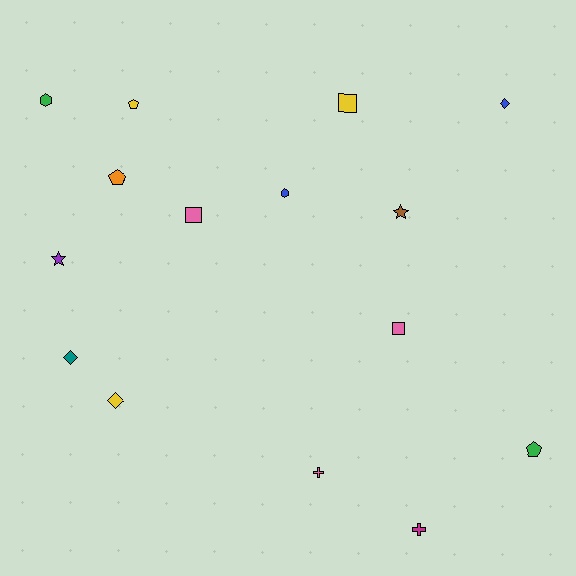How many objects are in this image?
There are 15 objects.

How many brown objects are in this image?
There is 1 brown object.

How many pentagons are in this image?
There are 3 pentagons.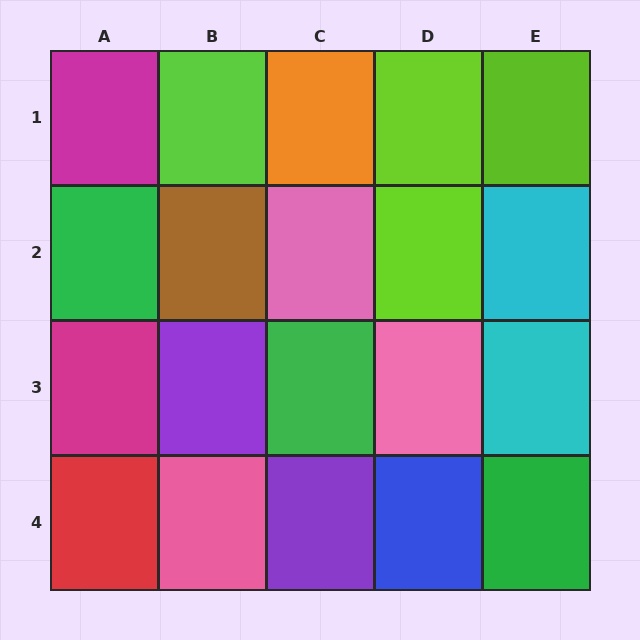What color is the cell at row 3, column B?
Purple.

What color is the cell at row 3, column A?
Magenta.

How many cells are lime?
4 cells are lime.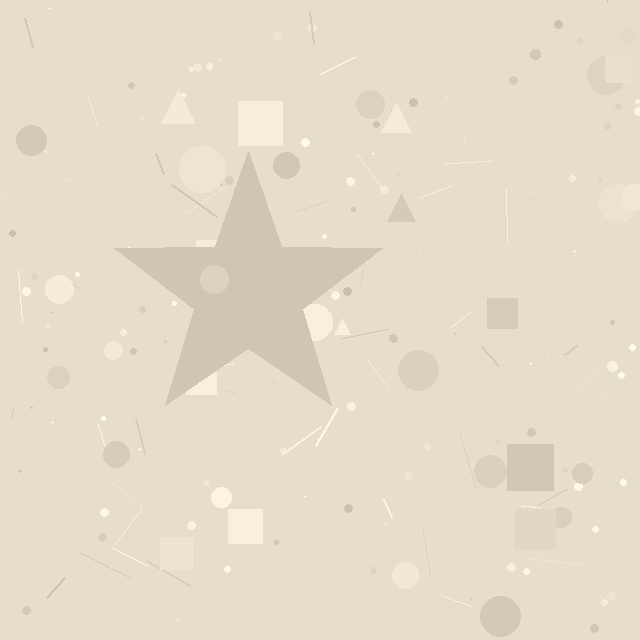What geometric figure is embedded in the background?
A star is embedded in the background.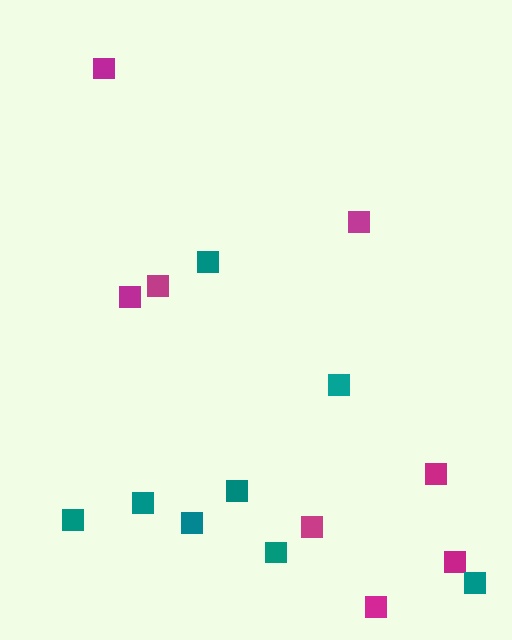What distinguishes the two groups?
There are 2 groups: one group of magenta squares (8) and one group of teal squares (8).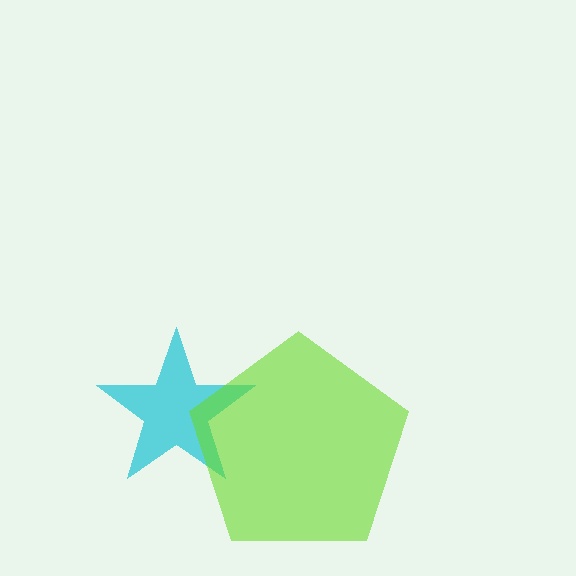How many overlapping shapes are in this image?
There are 2 overlapping shapes in the image.